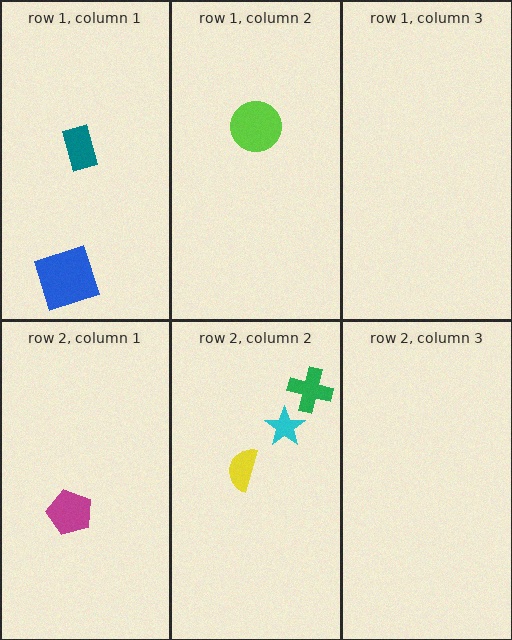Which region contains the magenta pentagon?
The row 2, column 1 region.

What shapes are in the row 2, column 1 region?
The magenta pentagon.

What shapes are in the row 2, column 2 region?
The yellow semicircle, the cyan star, the green cross.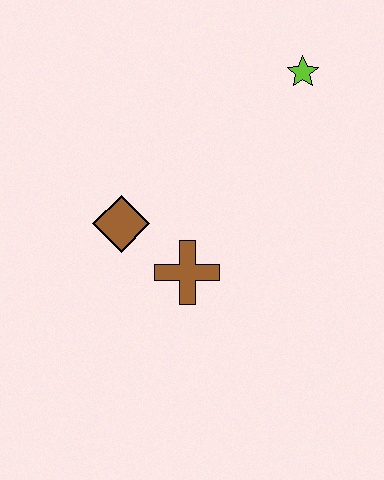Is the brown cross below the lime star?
Yes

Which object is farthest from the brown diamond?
The lime star is farthest from the brown diamond.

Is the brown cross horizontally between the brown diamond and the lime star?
Yes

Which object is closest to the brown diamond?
The brown cross is closest to the brown diamond.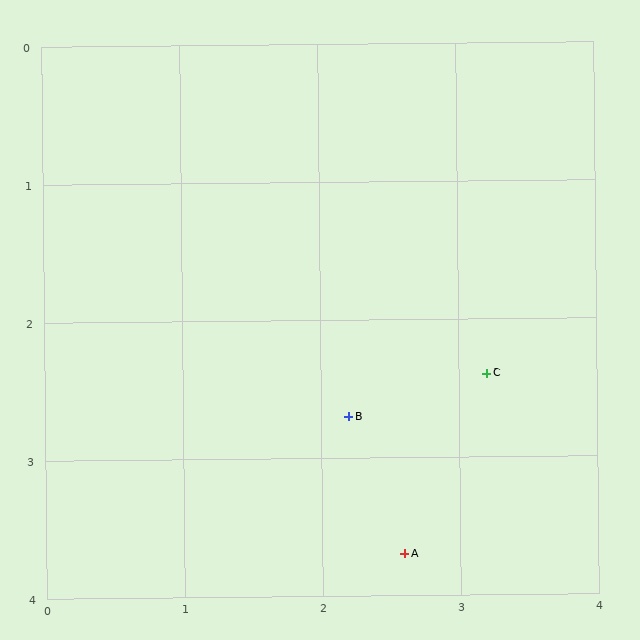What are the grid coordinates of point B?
Point B is at approximately (2.2, 2.7).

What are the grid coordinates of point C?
Point C is at approximately (3.2, 2.4).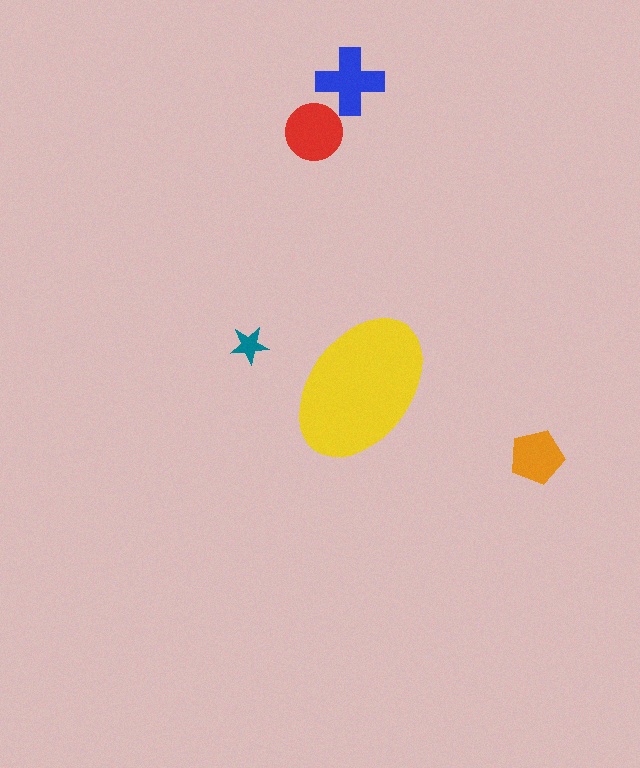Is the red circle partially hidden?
No, the red circle is fully visible.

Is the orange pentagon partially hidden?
No, the orange pentagon is fully visible.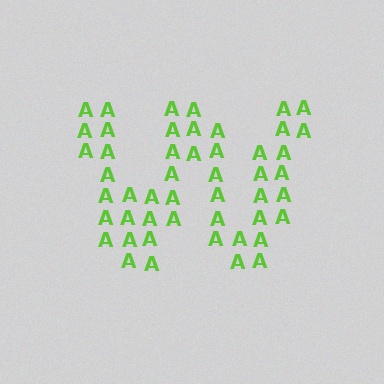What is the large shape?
The large shape is the letter W.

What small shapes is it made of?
It is made of small letter A's.